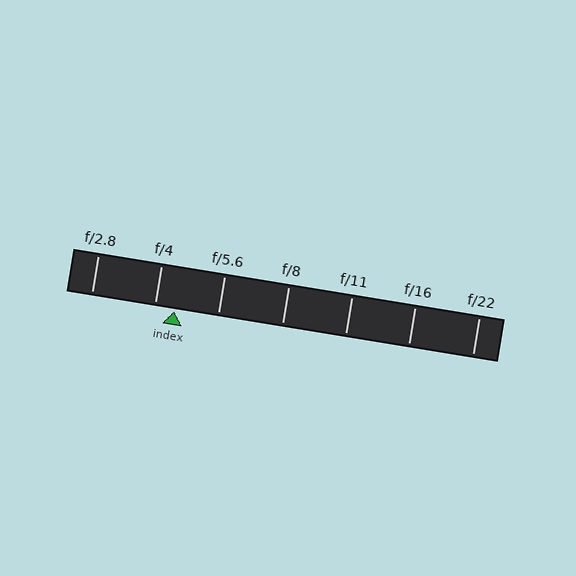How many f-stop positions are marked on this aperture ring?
There are 7 f-stop positions marked.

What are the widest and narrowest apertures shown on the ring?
The widest aperture shown is f/2.8 and the narrowest is f/22.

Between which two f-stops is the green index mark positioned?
The index mark is between f/4 and f/5.6.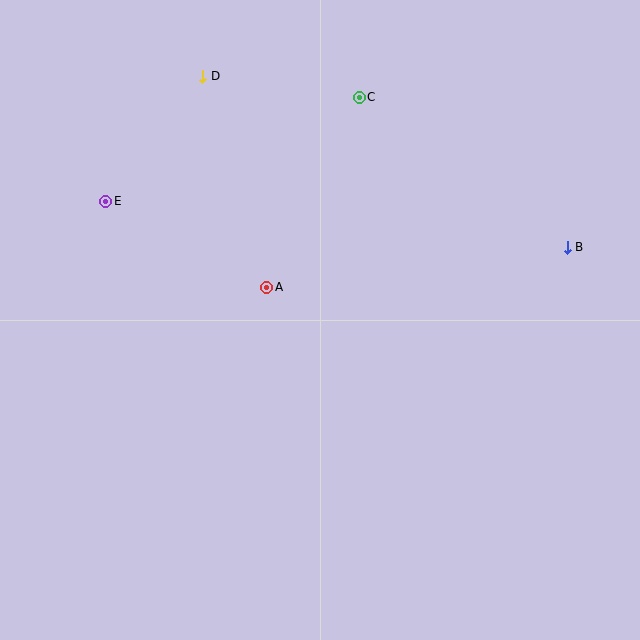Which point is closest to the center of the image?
Point A at (267, 287) is closest to the center.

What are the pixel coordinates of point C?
Point C is at (359, 97).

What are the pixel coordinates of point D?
Point D is at (202, 76).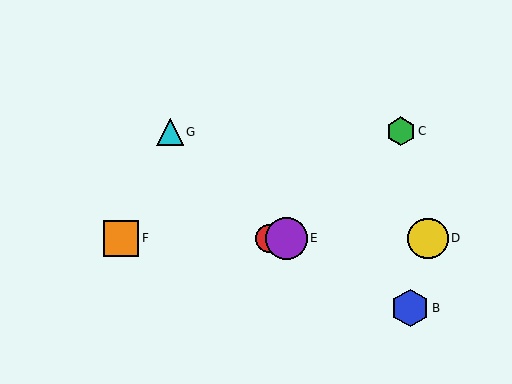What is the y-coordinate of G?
Object G is at y≈132.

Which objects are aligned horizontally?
Objects A, D, E, F are aligned horizontally.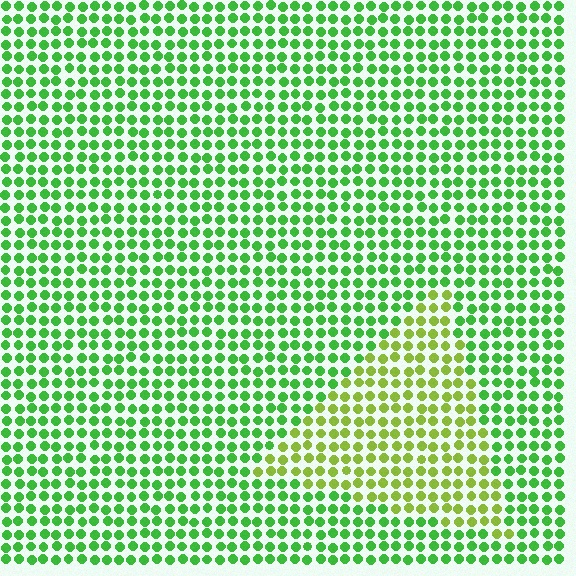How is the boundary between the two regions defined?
The boundary is defined purely by a slight shift in hue (about 37 degrees). Spacing, size, and orientation are identical on both sides.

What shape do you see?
I see a triangle.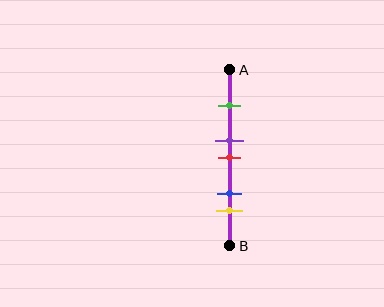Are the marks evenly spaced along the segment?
No, the marks are not evenly spaced.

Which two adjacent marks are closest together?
The purple and red marks are the closest adjacent pair.